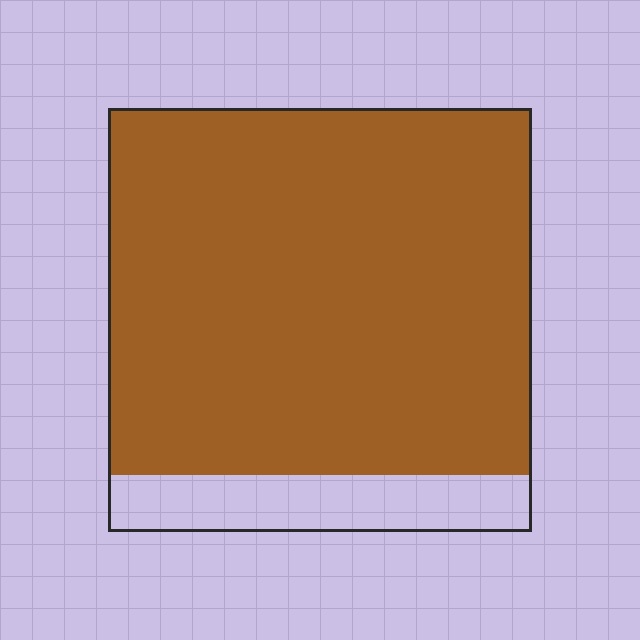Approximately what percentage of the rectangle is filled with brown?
Approximately 85%.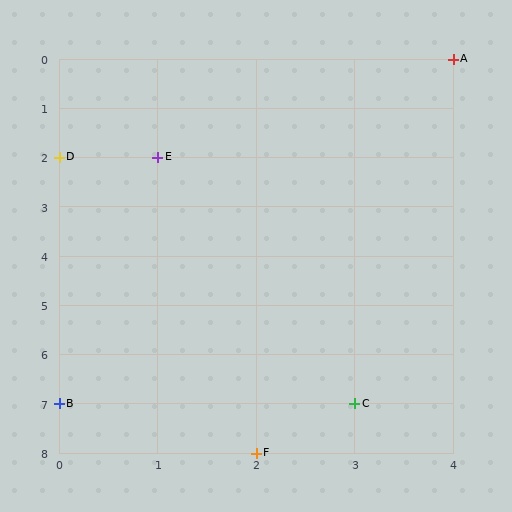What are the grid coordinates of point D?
Point D is at grid coordinates (0, 2).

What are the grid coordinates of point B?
Point B is at grid coordinates (0, 7).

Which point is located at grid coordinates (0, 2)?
Point D is at (0, 2).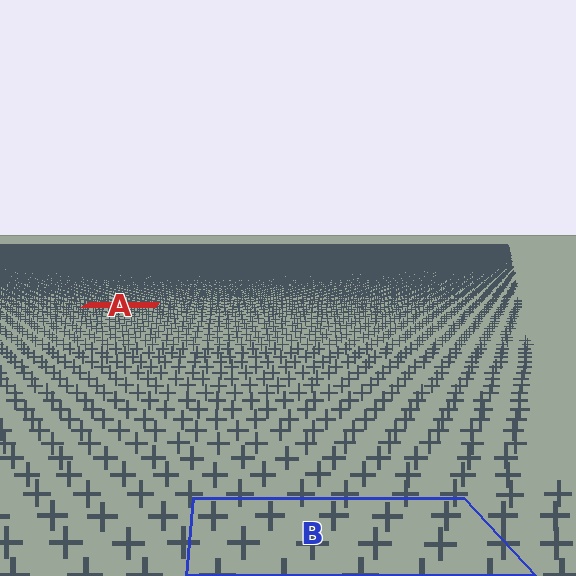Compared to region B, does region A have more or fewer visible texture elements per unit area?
Region A has more texture elements per unit area — they are packed more densely because it is farther away.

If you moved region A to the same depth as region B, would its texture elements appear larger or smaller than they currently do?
They would appear larger. At a closer depth, the same texture elements are projected at a bigger on-screen size.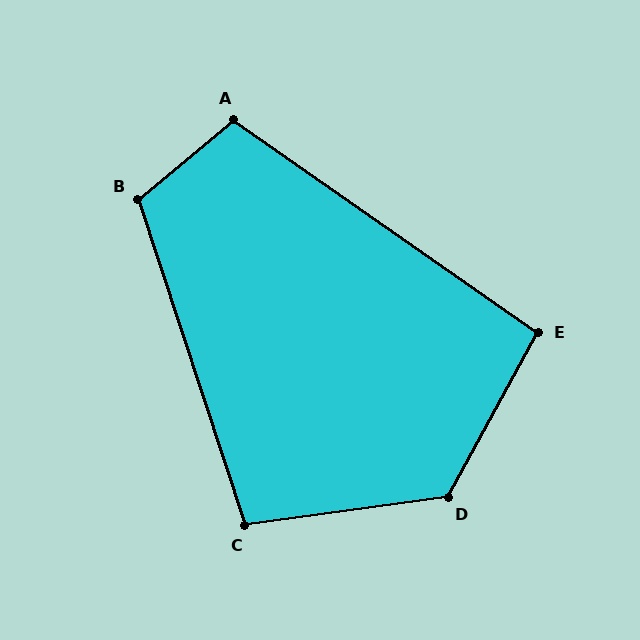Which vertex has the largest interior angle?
D, at approximately 127 degrees.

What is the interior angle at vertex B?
Approximately 112 degrees (obtuse).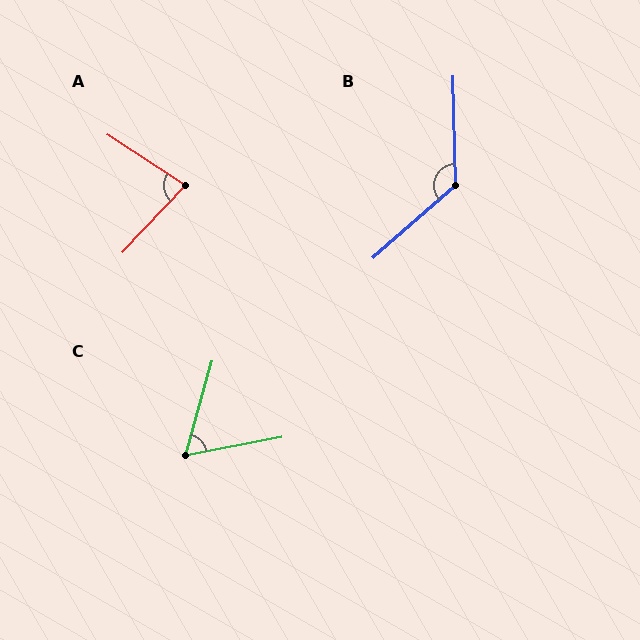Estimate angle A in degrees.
Approximately 80 degrees.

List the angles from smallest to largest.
C (64°), A (80°), B (130°).